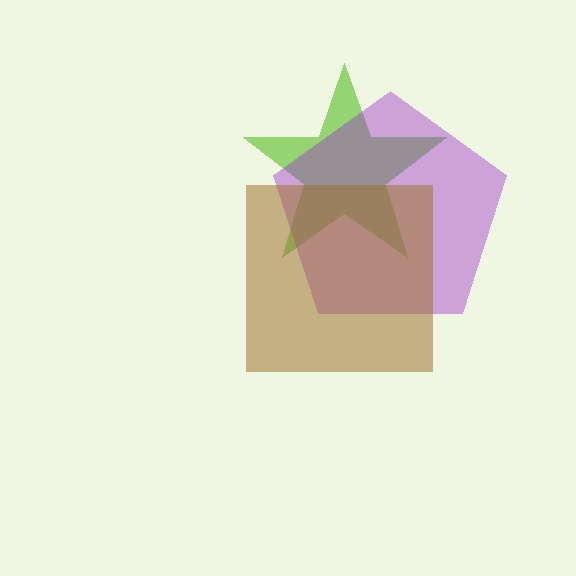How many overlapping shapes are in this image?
There are 3 overlapping shapes in the image.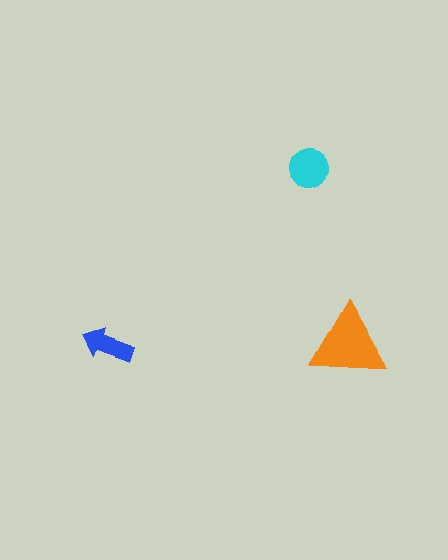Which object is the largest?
The orange triangle.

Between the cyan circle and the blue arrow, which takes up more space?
The cyan circle.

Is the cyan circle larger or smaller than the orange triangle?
Smaller.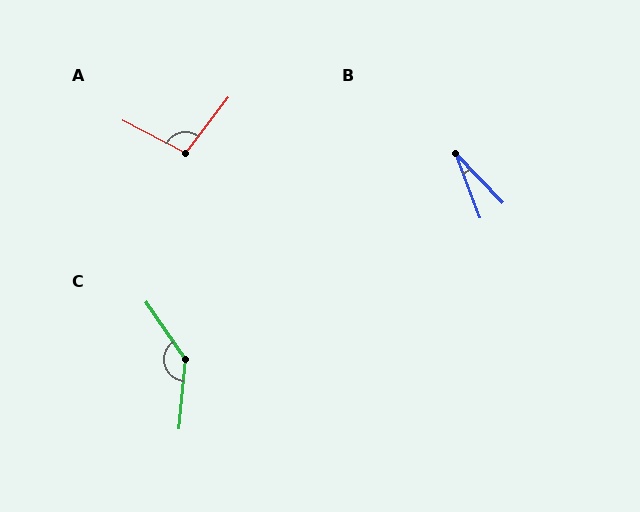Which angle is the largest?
C, at approximately 140 degrees.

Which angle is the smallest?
B, at approximately 22 degrees.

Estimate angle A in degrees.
Approximately 100 degrees.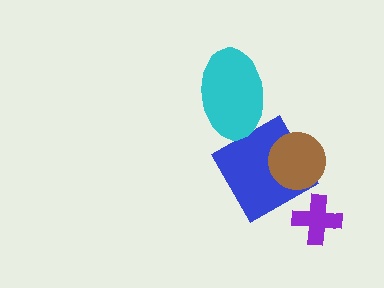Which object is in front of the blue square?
The brown circle is in front of the blue square.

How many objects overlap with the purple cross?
0 objects overlap with the purple cross.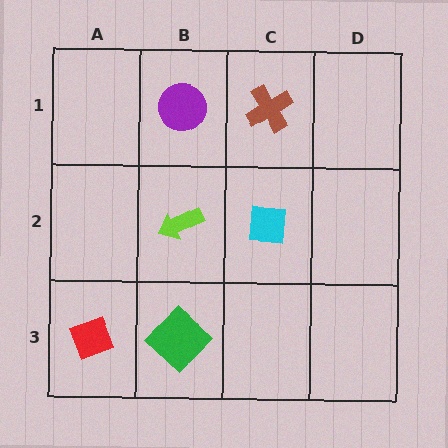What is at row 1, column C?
A brown cross.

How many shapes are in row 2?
2 shapes.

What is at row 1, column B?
A purple circle.